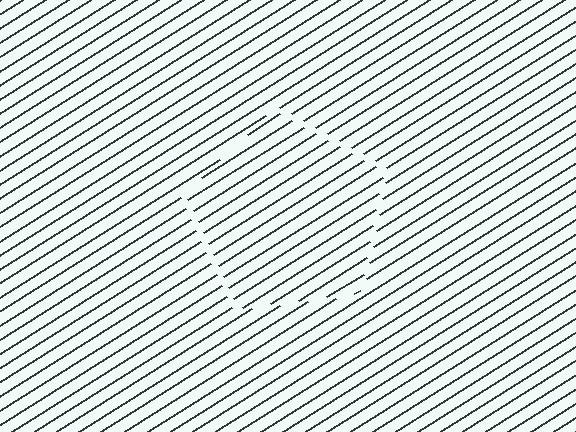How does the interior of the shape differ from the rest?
The interior of the shape contains the same grating, shifted by half a period — the contour is defined by the phase discontinuity where line-ends from the inner and outer gratings abut.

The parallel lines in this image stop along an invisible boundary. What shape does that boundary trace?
An illusory pentagon. The interior of the shape contains the same grating, shifted by half a period — the contour is defined by the phase discontinuity where line-ends from the inner and outer gratings abut.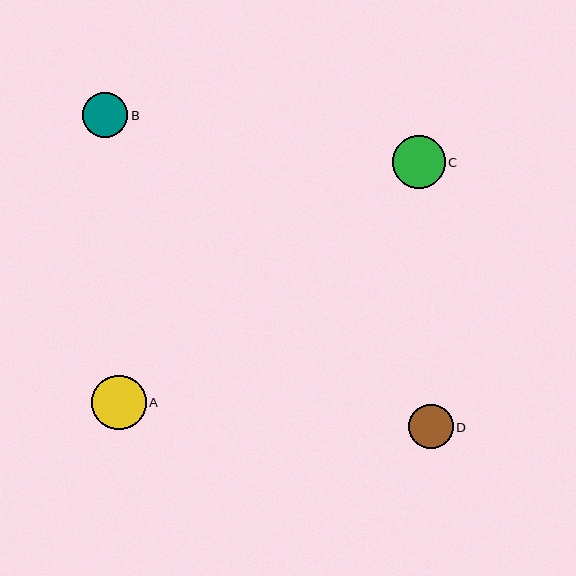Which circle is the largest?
Circle A is the largest with a size of approximately 55 pixels.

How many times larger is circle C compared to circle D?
Circle C is approximately 1.2 times the size of circle D.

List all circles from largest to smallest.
From largest to smallest: A, C, B, D.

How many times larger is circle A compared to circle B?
Circle A is approximately 1.2 times the size of circle B.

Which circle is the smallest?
Circle D is the smallest with a size of approximately 44 pixels.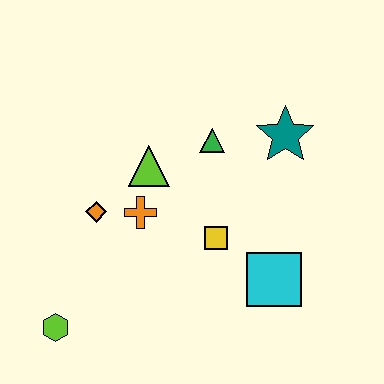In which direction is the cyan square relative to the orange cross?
The cyan square is to the right of the orange cross.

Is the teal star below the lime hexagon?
No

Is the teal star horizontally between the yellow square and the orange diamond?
No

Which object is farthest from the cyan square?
The lime hexagon is farthest from the cyan square.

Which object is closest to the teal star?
The green triangle is closest to the teal star.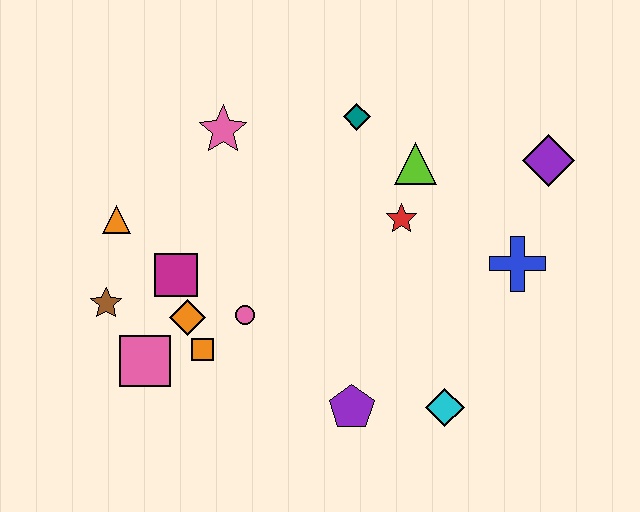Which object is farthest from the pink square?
The purple diamond is farthest from the pink square.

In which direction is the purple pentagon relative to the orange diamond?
The purple pentagon is to the right of the orange diamond.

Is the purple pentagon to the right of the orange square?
Yes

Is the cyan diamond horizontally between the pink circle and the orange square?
No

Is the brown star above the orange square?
Yes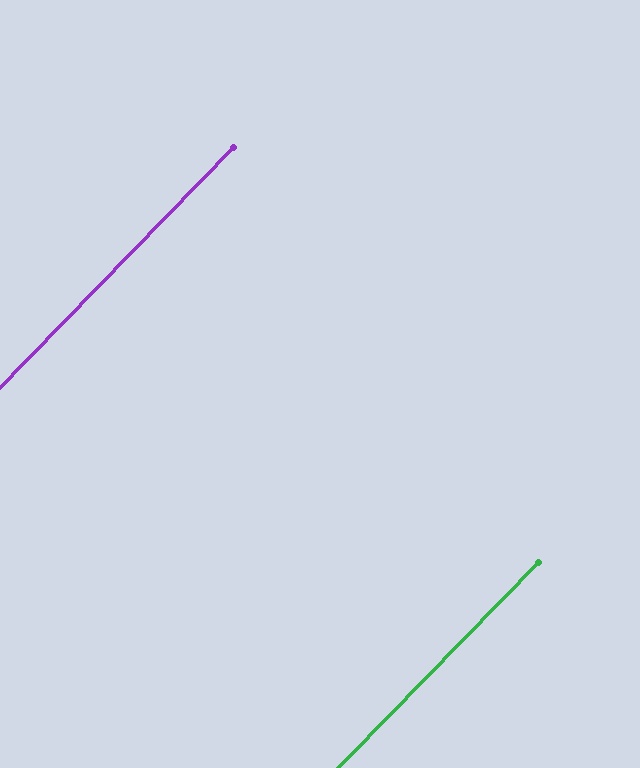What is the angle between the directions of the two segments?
Approximately 0 degrees.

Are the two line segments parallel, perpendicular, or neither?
Parallel — their directions differ by only 0.0°.